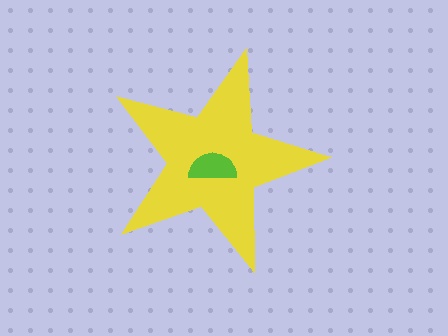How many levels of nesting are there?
2.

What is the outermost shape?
The yellow star.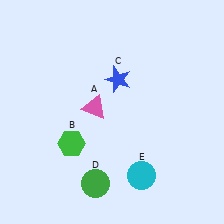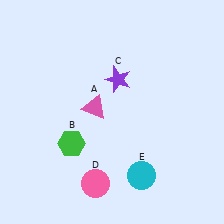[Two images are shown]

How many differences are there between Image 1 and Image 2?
There are 2 differences between the two images.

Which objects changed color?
C changed from blue to purple. D changed from green to pink.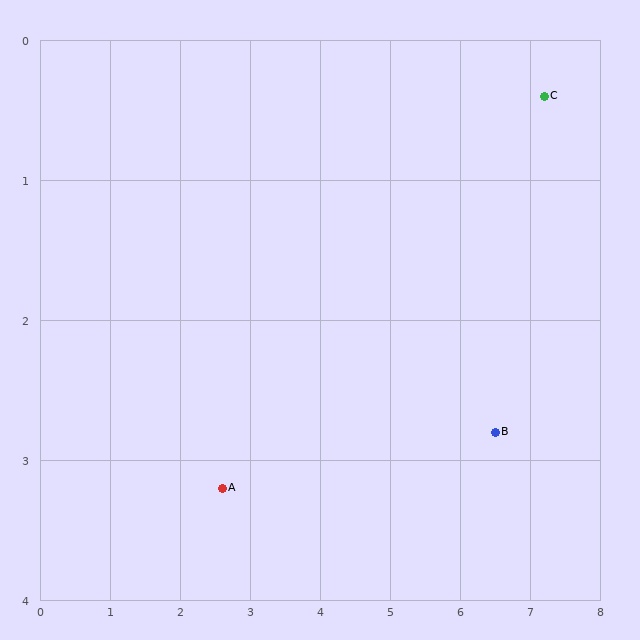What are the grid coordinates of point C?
Point C is at approximately (7.2, 0.4).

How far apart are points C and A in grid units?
Points C and A are about 5.4 grid units apart.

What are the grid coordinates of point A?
Point A is at approximately (2.6, 3.2).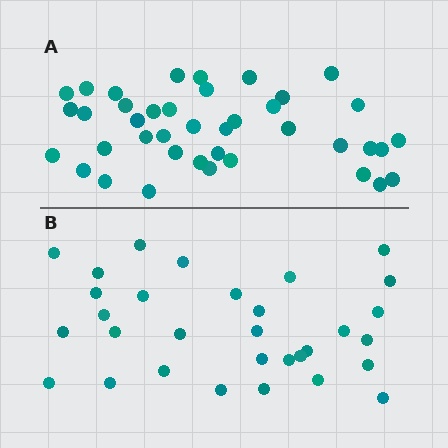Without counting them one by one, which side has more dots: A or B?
Region A (the top region) has more dots.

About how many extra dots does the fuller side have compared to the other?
Region A has roughly 8 or so more dots than region B.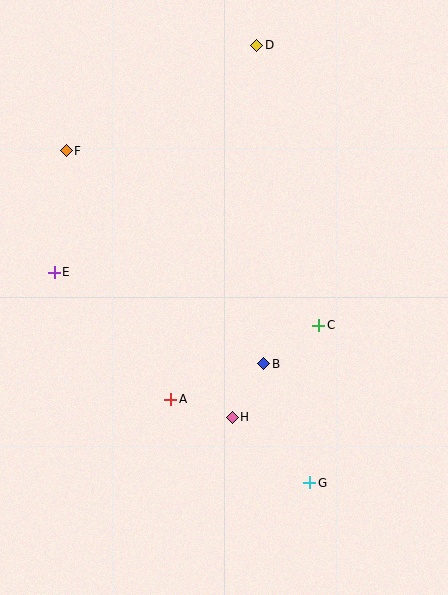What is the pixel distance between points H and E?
The distance between H and E is 230 pixels.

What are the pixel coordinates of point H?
Point H is at (232, 417).